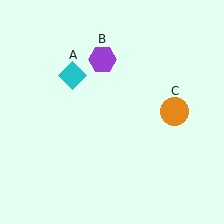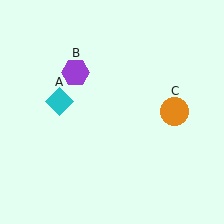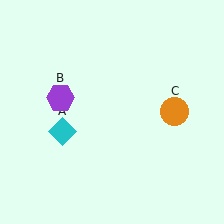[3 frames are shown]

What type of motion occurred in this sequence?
The cyan diamond (object A), purple hexagon (object B) rotated counterclockwise around the center of the scene.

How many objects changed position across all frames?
2 objects changed position: cyan diamond (object A), purple hexagon (object B).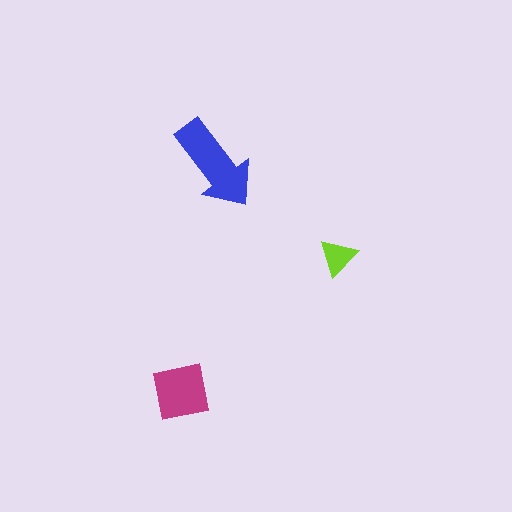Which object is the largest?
The blue arrow.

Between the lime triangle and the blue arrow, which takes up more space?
The blue arrow.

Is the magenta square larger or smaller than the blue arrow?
Smaller.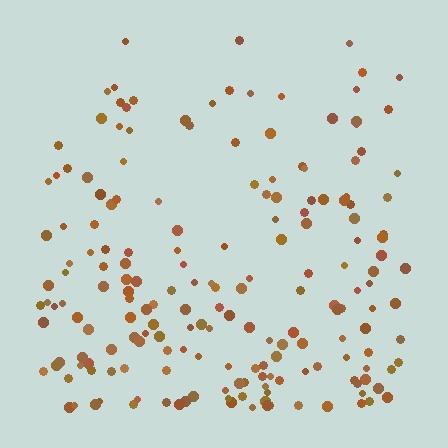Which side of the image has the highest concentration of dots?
The bottom.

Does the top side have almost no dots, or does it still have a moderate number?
Still a moderate number, just noticeably fewer than the bottom.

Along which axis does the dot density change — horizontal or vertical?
Vertical.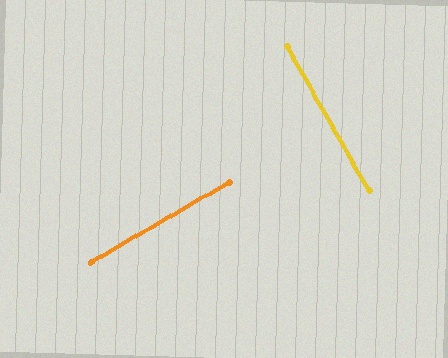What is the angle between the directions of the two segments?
Approximately 89 degrees.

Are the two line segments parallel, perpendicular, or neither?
Perpendicular — they meet at approximately 89°.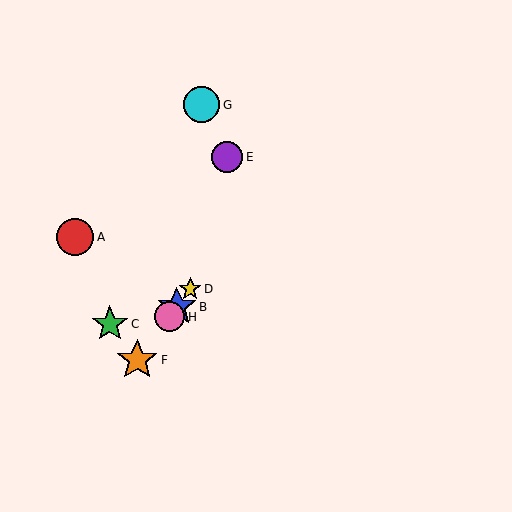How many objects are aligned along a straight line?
4 objects (B, D, F, H) are aligned along a straight line.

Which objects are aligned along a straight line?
Objects B, D, F, H are aligned along a straight line.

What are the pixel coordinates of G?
Object G is at (202, 105).